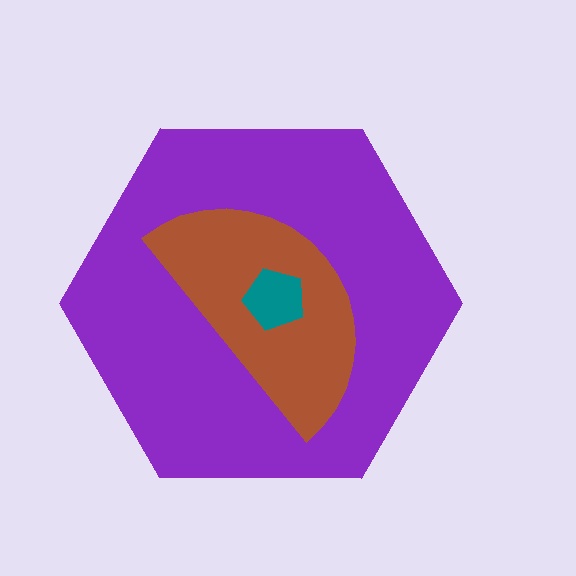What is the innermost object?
The teal pentagon.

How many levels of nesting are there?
3.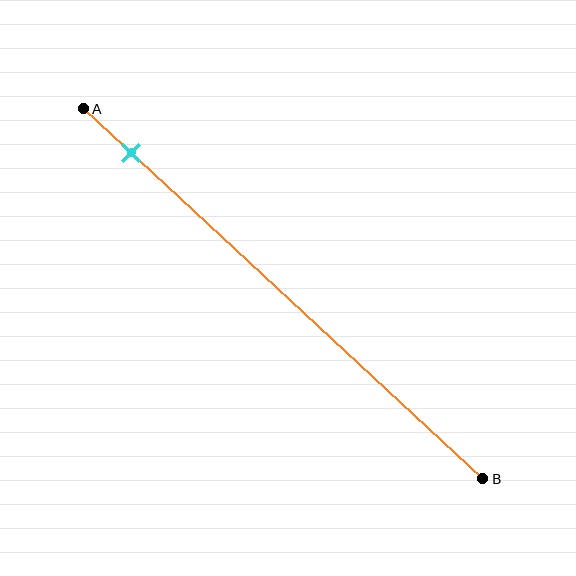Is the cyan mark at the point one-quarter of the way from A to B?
No, the mark is at about 10% from A, not at the 25% one-quarter point.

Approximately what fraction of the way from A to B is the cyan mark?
The cyan mark is approximately 10% of the way from A to B.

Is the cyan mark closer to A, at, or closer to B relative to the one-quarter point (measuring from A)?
The cyan mark is closer to point A than the one-quarter point of segment AB.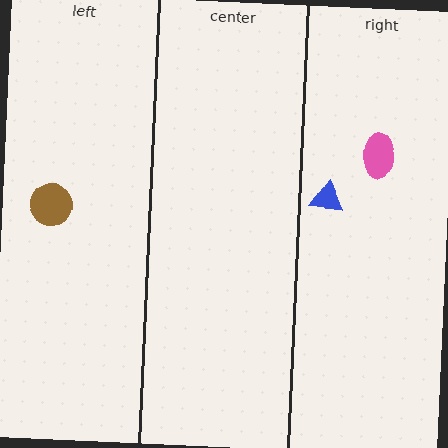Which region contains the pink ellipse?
The right region.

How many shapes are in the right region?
2.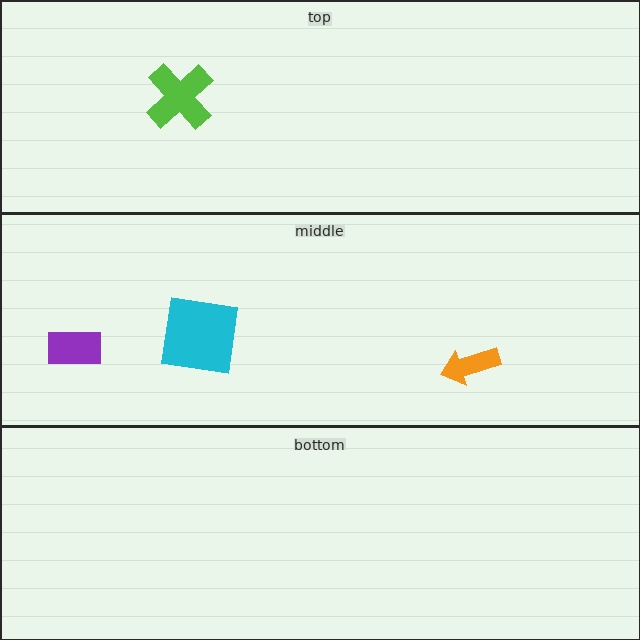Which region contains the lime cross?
The top region.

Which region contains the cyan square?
The middle region.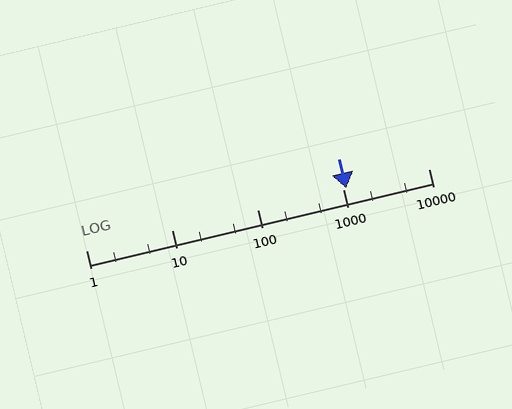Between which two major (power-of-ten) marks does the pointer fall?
The pointer is between 1000 and 10000.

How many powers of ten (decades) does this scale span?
The scale spans 4 decades, from 1 to 10000.